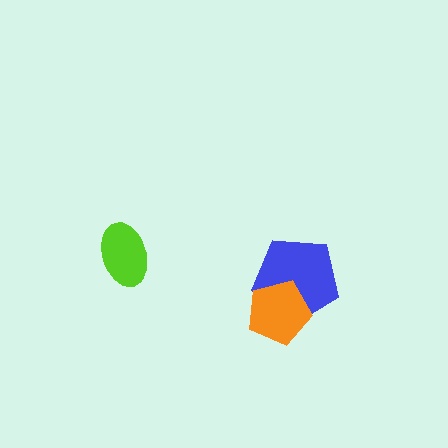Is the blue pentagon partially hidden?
Yes, it is partially covered by another shape.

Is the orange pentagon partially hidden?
No, no other shape covers it.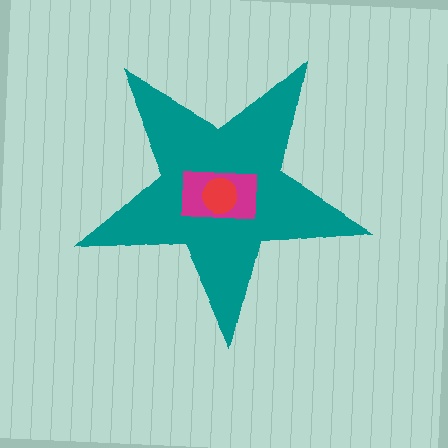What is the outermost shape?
The teal star.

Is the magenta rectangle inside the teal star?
Yes.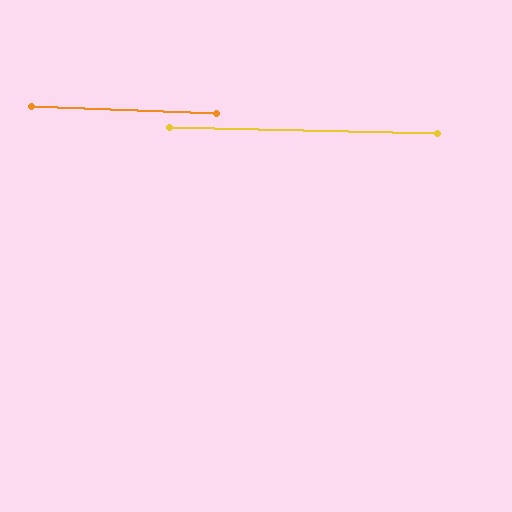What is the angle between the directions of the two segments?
Approximately 1 degree.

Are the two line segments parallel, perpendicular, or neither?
Parallel — their directions differ by only 0.7°.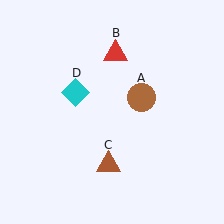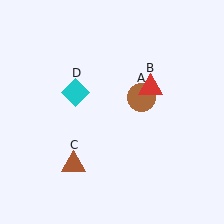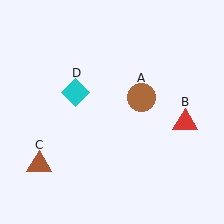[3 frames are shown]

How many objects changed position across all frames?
2 objects changed position: red triangle (object B), brown triangle (object C).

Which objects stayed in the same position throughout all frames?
Brown circle (object A) and cyan diamond (object D) remained stationary.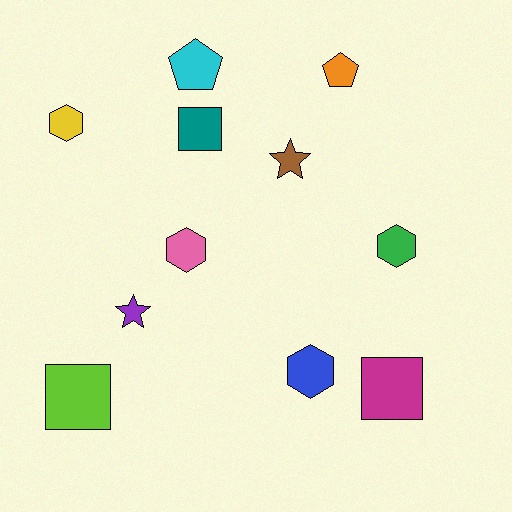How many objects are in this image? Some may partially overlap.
There are 11 objects.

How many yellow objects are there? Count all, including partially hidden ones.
There is 1 yellow object.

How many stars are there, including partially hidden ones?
There are 2 stars.